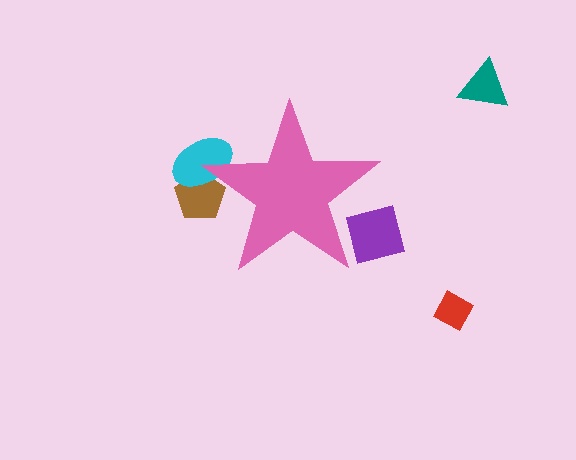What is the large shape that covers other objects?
A pink star.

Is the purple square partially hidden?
Yes, the purple square is partially hidden behind the pink star.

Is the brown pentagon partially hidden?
Yes, the brown pentagon is partially hidden behind the pink star.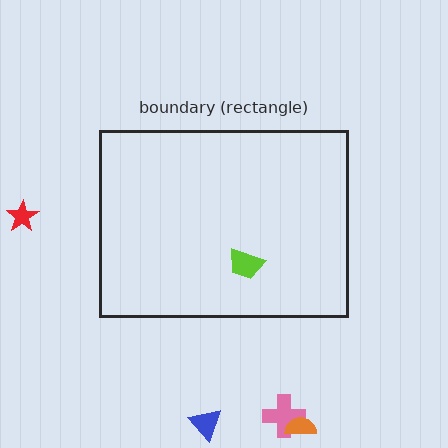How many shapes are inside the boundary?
1 inside, 4 outside.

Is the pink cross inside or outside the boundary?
Outside.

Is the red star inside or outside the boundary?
Outside.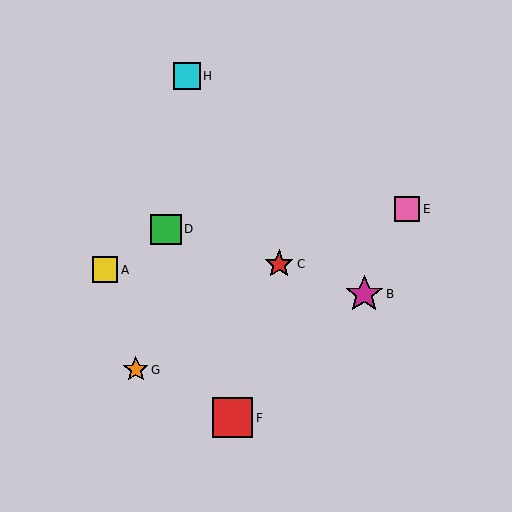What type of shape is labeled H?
Shape H is a cyan square.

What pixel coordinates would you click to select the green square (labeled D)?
Click at (166, 229) to select the green square D.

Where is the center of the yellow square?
The center of the yellow square is at (105, 270).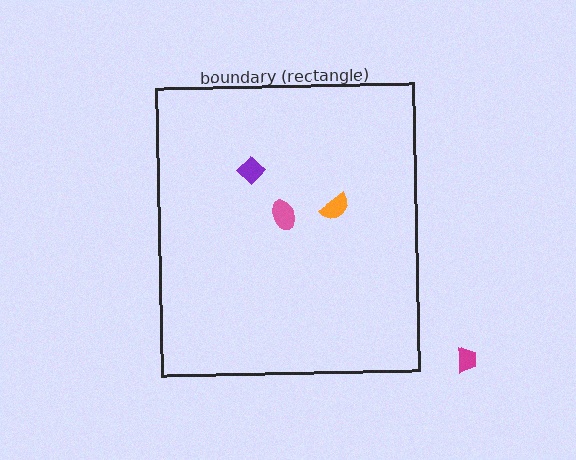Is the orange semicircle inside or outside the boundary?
Inside.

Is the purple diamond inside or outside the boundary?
Inside.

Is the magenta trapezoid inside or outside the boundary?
Outside.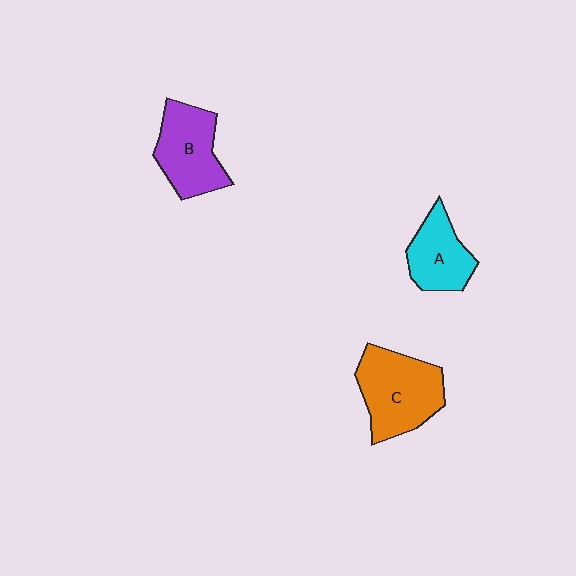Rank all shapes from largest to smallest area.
From largest to smallest: C (orange), B (purple), A (cyan).